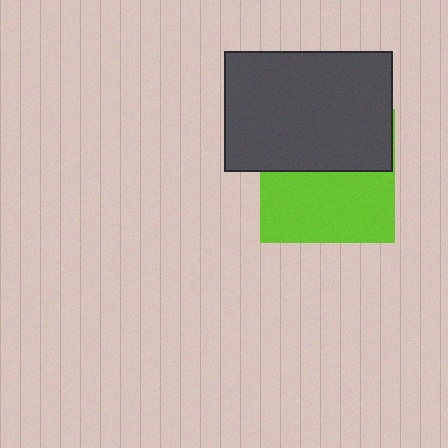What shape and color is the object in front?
The object in front is a dark gray rectangle.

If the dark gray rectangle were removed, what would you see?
You would see the complete lime square.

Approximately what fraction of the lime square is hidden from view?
Roughly 46% of the lime square is hidden behind the dark gray rectangle.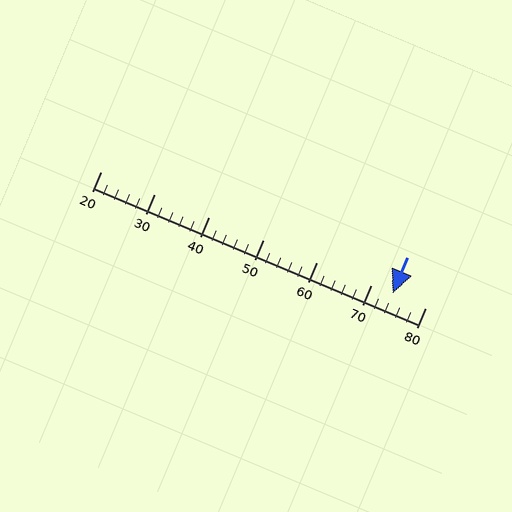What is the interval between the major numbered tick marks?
The major tick marks are spaced 10 units apart.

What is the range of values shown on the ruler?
The ruler shows values from 20 to 80.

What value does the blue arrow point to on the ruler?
The blue arrow points to approximately 74.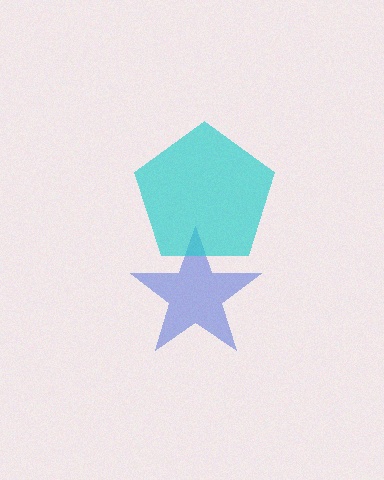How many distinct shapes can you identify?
There are 2 distinct shapes: a blue star, a cyan pentagon.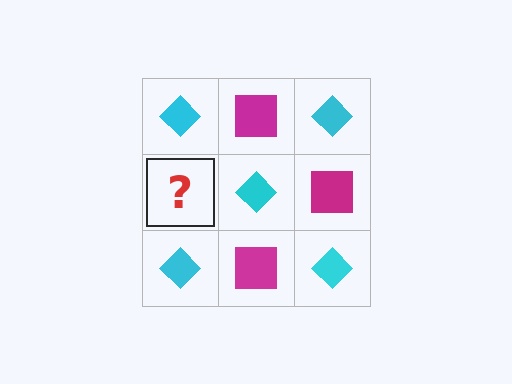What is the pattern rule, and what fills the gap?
The rule is that it alternates cyan diamond and magenta square in a checkerboard pattern. The gap should be filled with a magenta square.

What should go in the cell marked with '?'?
The missing cell should contain a magenta square.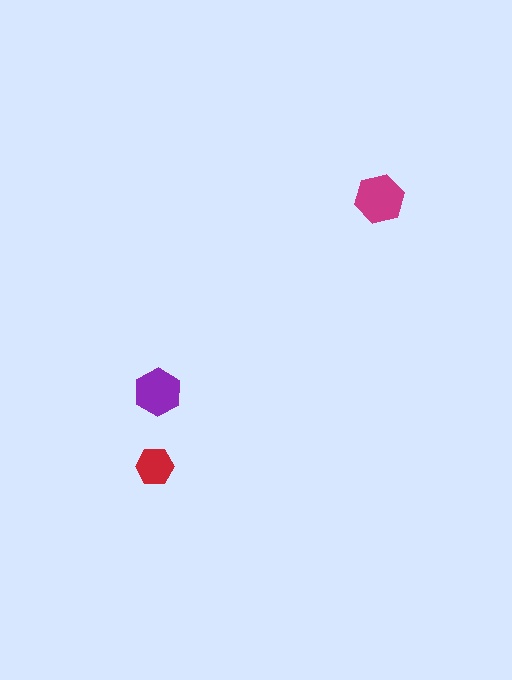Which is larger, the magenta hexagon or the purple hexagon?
The magenta one.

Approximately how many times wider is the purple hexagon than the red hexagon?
About 1.5 times wider.